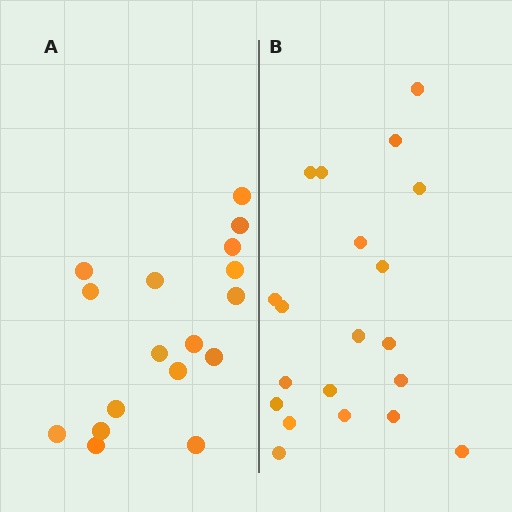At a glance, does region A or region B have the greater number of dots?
Region B (the right region) has more dots.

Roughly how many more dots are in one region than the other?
Region B has just a few more — roughly 2 or 3 more dots than region A.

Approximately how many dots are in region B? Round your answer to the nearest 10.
About 20 dots.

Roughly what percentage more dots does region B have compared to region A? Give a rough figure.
About 20% more.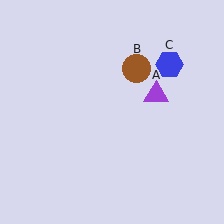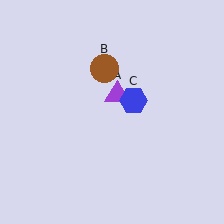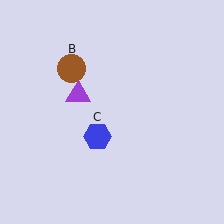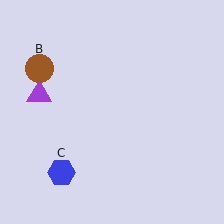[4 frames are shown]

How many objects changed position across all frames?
3 objects changed position: purple triangle (object A), brown circle (object B), blue hexagon (object C).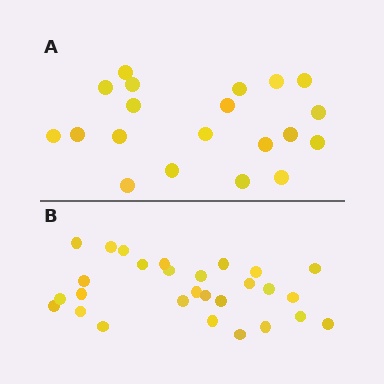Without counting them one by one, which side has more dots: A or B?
Region B (the bottom region) has more dots.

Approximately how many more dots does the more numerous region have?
Region B has roughly 8 or so more dots than region A.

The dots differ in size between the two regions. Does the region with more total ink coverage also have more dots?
No. Region A has more total ink coverage because its dots are larger, but region B actually contains more individual dots. Total area can be misleading — the number of items is what matters here.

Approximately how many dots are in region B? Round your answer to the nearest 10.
About 30 dots. (The exact count is 28, which rounds to 30.)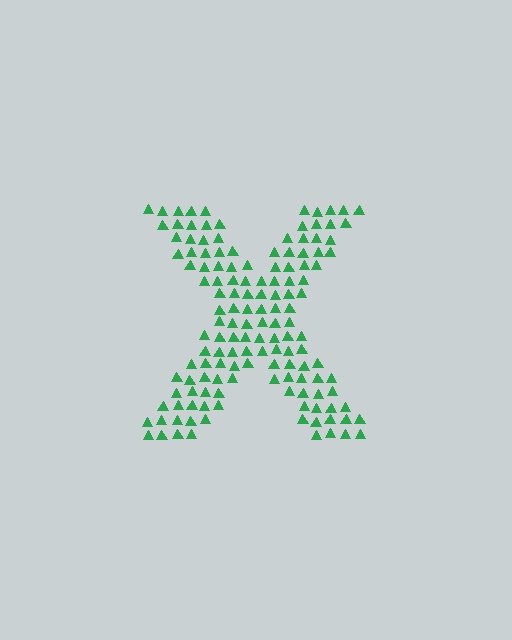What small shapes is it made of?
It is made of small triangles.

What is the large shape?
The large shape is the letter X.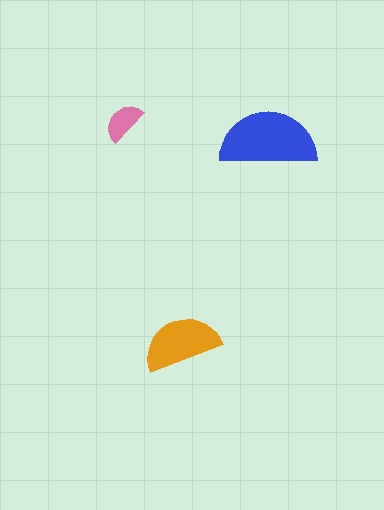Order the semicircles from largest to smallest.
the blue one, the orange one, the pink one.